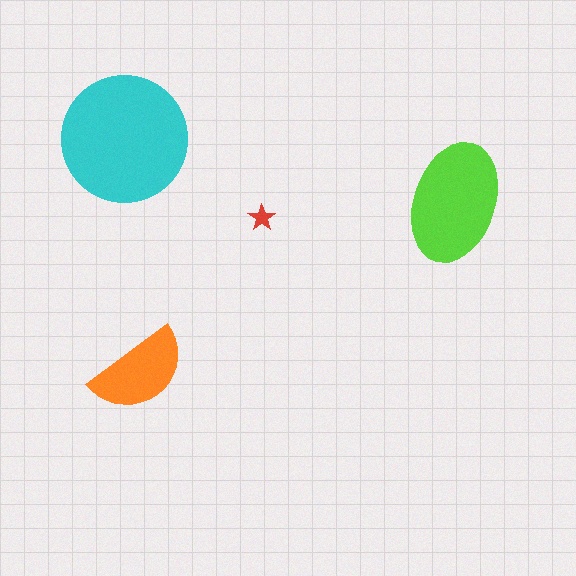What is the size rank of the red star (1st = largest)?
4th.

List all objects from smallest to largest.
The red star, the orange semicircle, the lime ellipse, the cyan circle.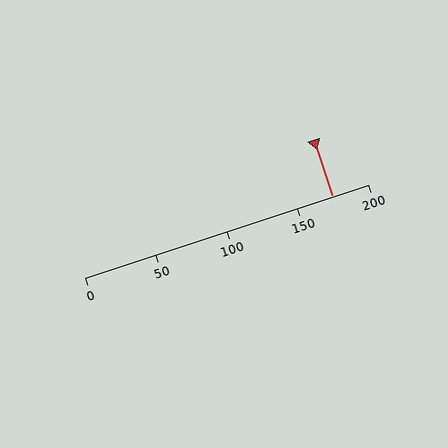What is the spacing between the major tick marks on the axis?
The major ticks are spaced 50 apart.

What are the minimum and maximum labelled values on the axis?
The axis runs from 0 to 200.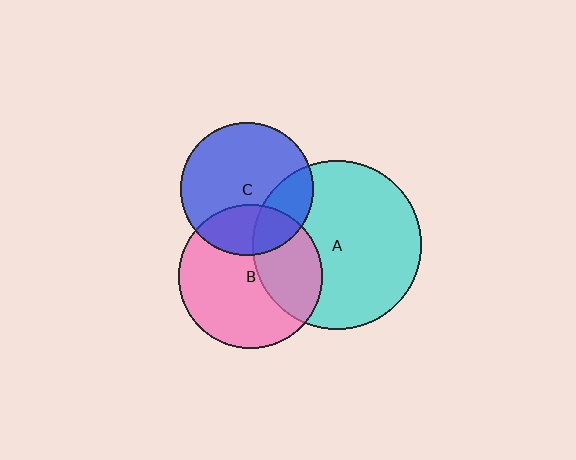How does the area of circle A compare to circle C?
Approximately 1.6 times.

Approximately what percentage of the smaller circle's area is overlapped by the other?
Approximately 25%.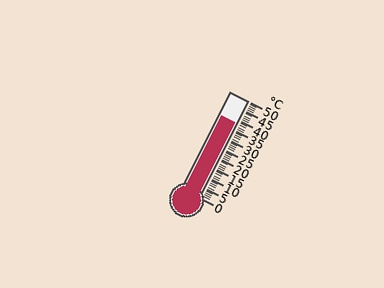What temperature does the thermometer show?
The thermometer shows approximately 38°C.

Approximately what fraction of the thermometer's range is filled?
The thermometer is filled to approximately 75% of its range.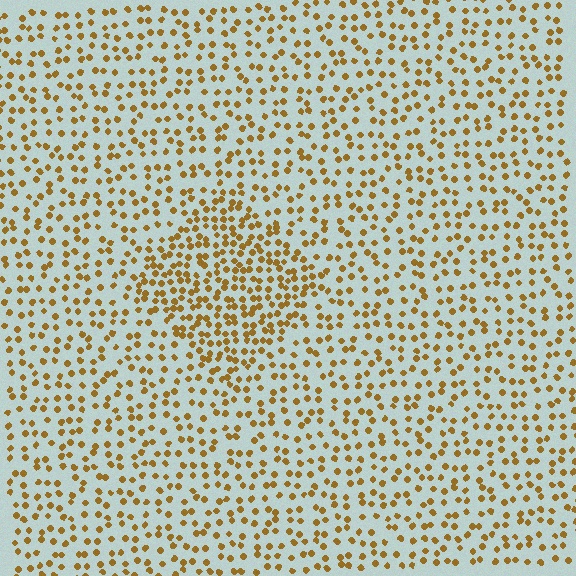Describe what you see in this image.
The image contains small brown elements arranged at two different densities. A diamond-shaped region is visible where the elements are more densely packed than the surrounding area.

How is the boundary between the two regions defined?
The boundary is defined by a change in element density (approximately 1.8x ratio). All elements are the same color, size, and shape.